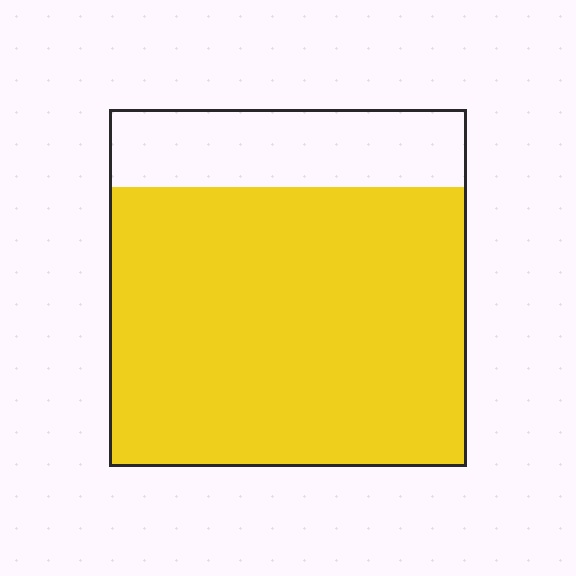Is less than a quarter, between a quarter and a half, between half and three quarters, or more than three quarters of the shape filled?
More than three quarters.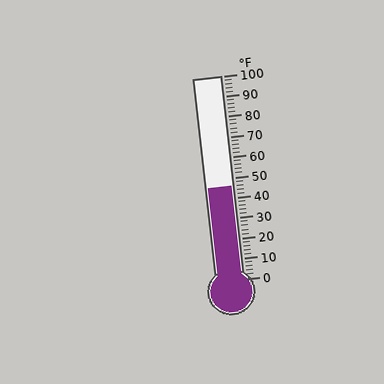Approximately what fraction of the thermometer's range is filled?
The thermometer is filled to approximately 45% of its range.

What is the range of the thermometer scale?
The thermometer scale ranges from 0°F to 100°F.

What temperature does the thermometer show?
The thermometer shows approximately 46°F.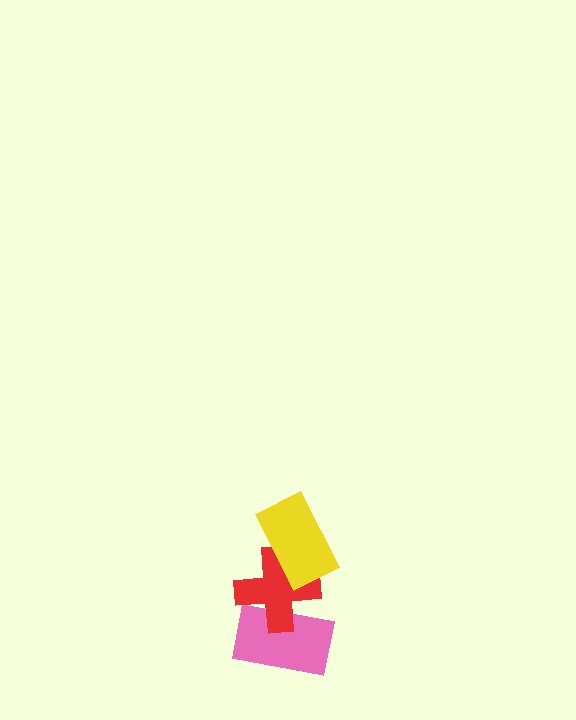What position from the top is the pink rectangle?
The pink rectangle is 3rd from the top.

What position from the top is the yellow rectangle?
The yellow rectangle is 1st from the top.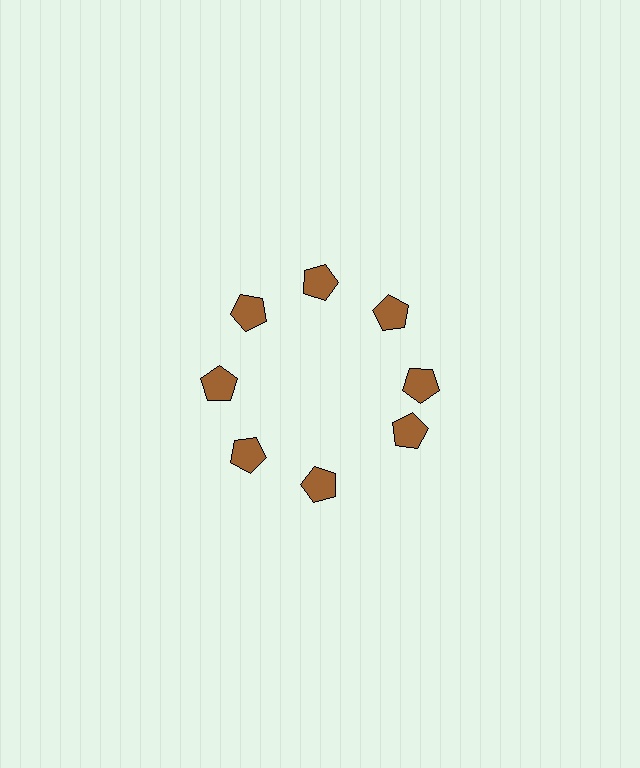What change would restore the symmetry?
The symmetry would be restored by rotating it back into even spacing with its neighbors so that all 8 pentagons sit at equal angles and equal distance from the center.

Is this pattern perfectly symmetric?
No. The 8 brown pentagons are arranged in a ring, but one element near the 4 o'clock position is rotated out of alignment along the ring, breaking the 8-fold rotational symmetry.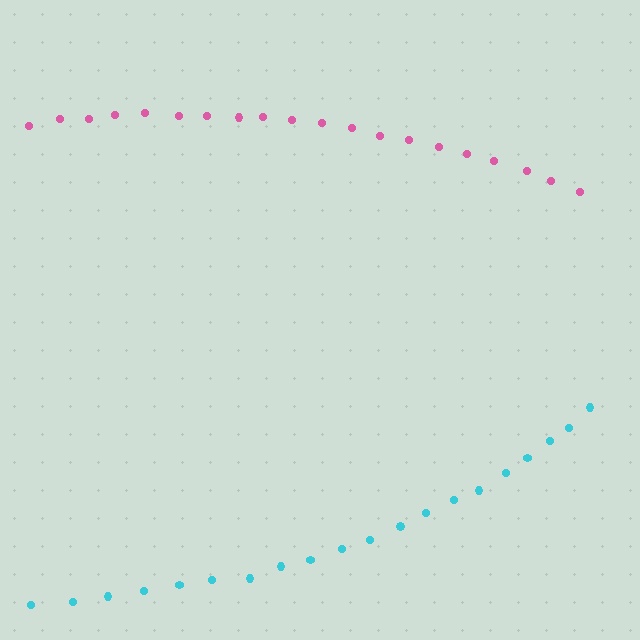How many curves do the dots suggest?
There are 2 distinct paths.